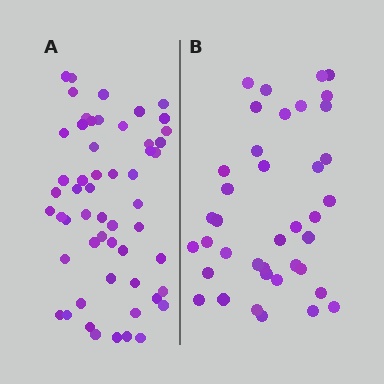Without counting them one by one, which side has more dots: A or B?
Region A (the left region) has more dots.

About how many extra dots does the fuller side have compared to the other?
Region A has approximately 15 more dots than region B.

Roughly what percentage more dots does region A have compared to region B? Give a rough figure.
About 40% more.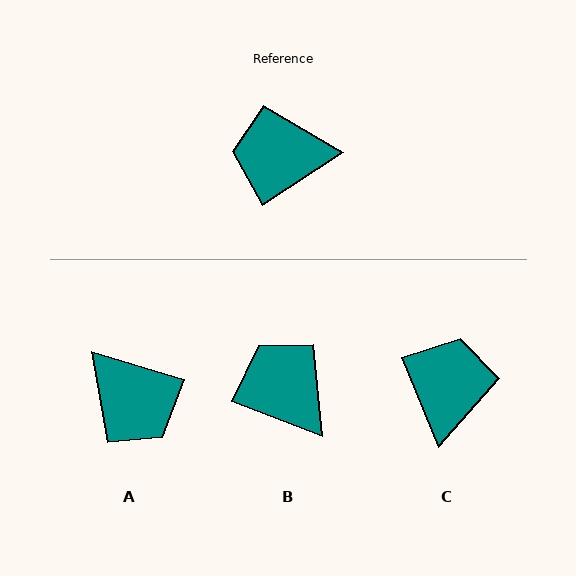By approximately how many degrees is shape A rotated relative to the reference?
Approximately 130 degrees counter-clockwise.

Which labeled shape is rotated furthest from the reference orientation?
A, about 130 degrees away.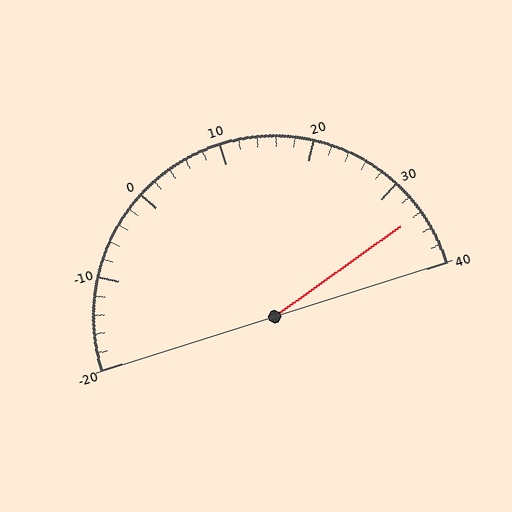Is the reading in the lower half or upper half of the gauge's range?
The reading is in the upper half of the range (-20 to 40).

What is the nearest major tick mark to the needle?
The nearest major tick mark is 30.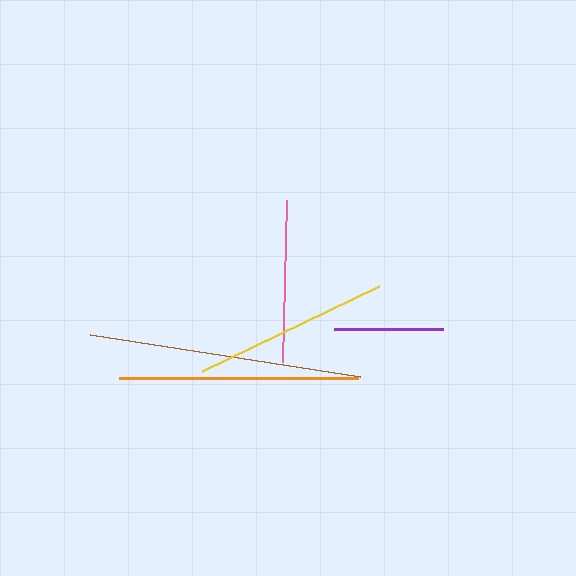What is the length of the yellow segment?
The yellow segment is approximately 196 pixels long.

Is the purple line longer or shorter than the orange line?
The orange line is longer than the purple line.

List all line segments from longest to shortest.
From longest to shortest: brown, orange, yellow, pink, purple.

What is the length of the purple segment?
The purple segment is approximately 109 pixels long.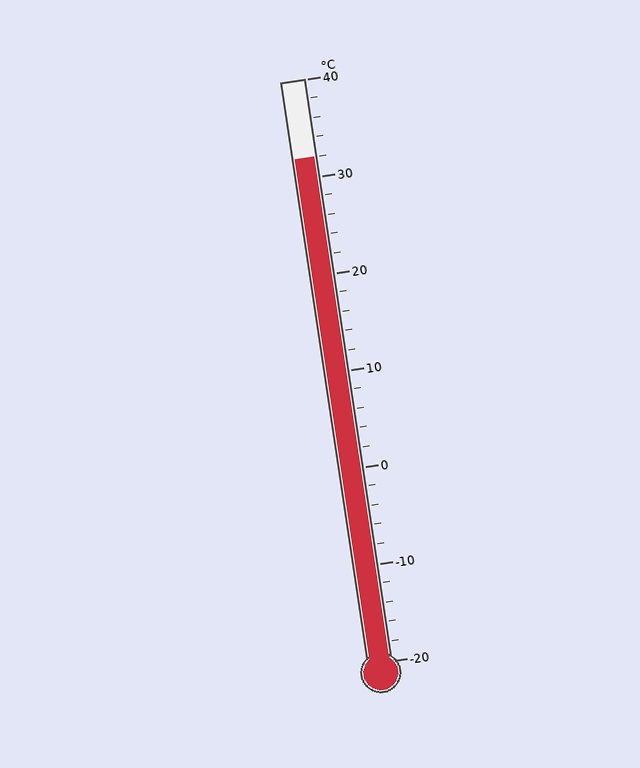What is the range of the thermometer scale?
The thermometer scale ranges from -20°C to 40°C.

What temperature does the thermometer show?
The thermometer shows approximately 32°C.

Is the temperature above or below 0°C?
The temperature is above 0°C.